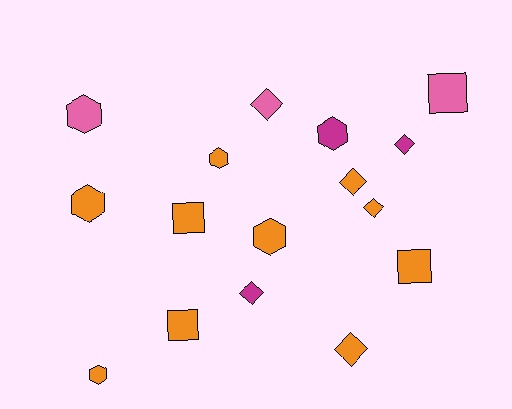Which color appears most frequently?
Orange, with 10 objects.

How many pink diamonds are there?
There is 1 pink diamond.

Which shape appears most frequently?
Diamond, with 6 objects.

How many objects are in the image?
There are 16 objects.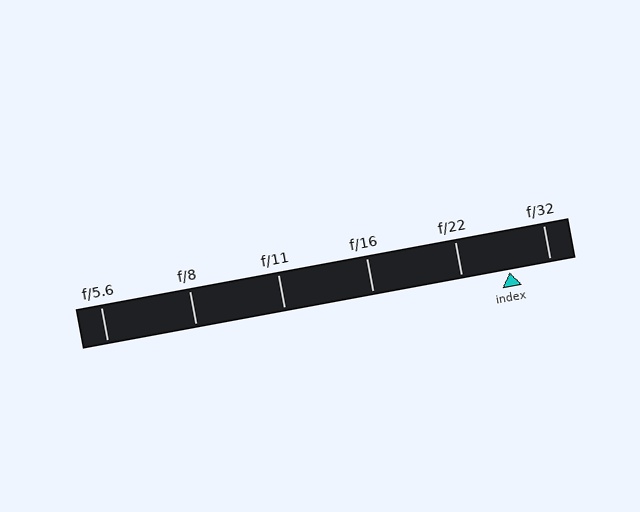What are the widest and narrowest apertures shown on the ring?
The widest aperture shown is f/5.6 and the narrowest is f/32.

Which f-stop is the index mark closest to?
The index mark is closest to f/32.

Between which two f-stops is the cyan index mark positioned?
The index mark is between f/22 and f/32.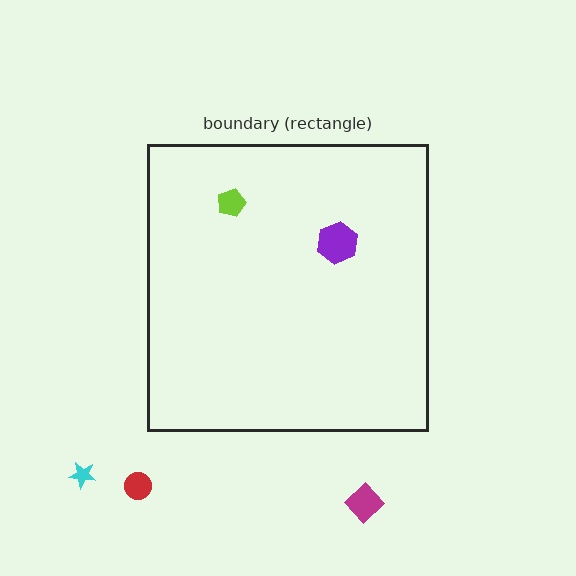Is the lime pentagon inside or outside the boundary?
Inside.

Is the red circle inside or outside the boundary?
Outside.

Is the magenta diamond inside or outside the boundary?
Outside.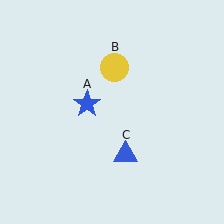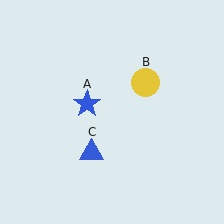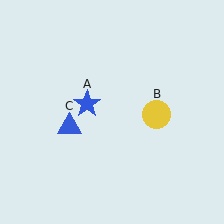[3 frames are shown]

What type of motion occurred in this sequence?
The yellow circle (object B), blue triangle (object C) rotated clockwise around the center of the scene.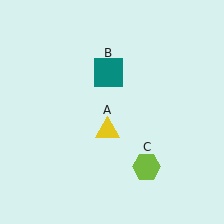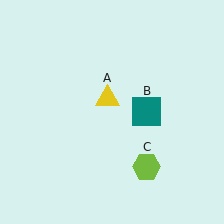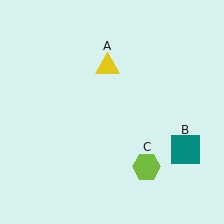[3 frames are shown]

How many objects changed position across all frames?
2 objects changed position: yellow triangle (object A), teal square (object B).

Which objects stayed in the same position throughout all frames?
Lime hexagon (object C) remained stationary.